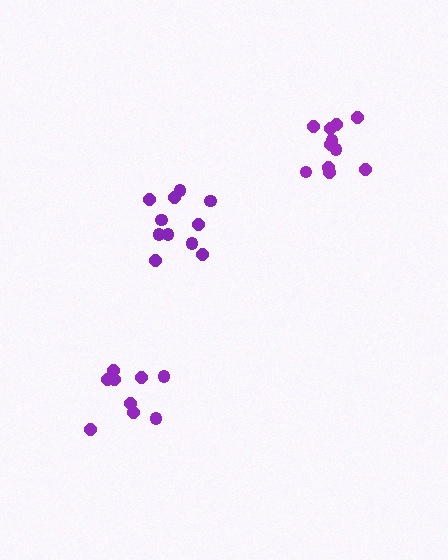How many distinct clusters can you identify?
There are 3 distinct clusters.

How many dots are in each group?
Group 1: 9 dots, Group 2: 11 dots, Group 3: 11 dots (31 total).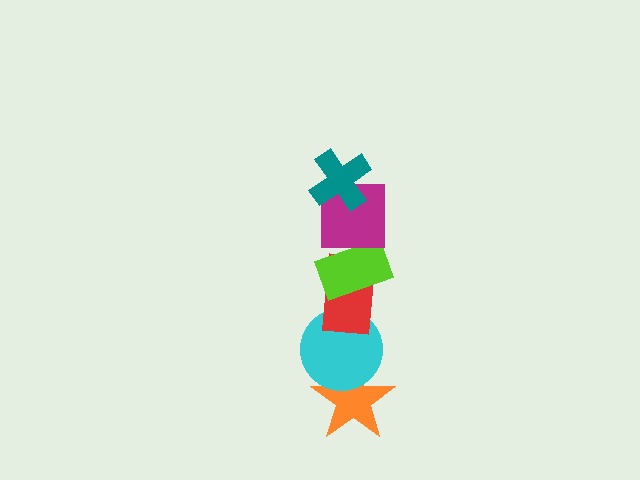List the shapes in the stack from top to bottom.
From top to bottom: the teal cross, the magenta square, the lime rectangle, the red rectangle, the cyan circle, the orange star.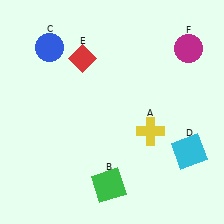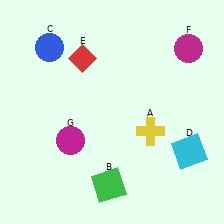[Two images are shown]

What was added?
A magenta circle (G) was added in Image 2.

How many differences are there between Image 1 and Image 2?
There is 1 difference between the two images.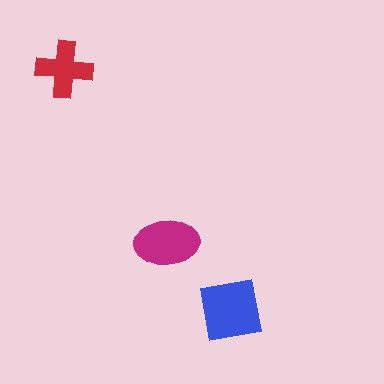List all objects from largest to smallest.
The blue square, the magenta ellipse, the red cross.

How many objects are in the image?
There are 3 objects in the image.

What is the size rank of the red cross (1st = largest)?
3rd.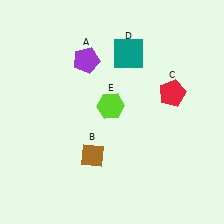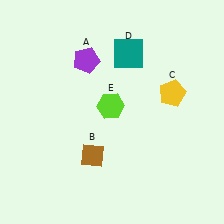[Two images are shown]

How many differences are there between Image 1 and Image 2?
There is 1 difference between the two images.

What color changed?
The pentagon (C) changed from red in Image 1 to yellow in Image 2.